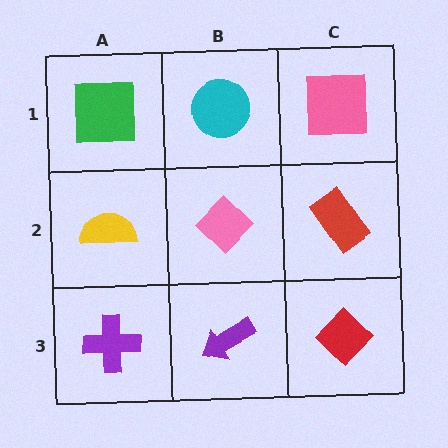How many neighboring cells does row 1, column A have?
2.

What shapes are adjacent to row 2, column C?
A pink square (row 1, column C), a red diamond (row 3, column C), a pink diamond (row 2, column B).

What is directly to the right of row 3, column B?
A red diamond.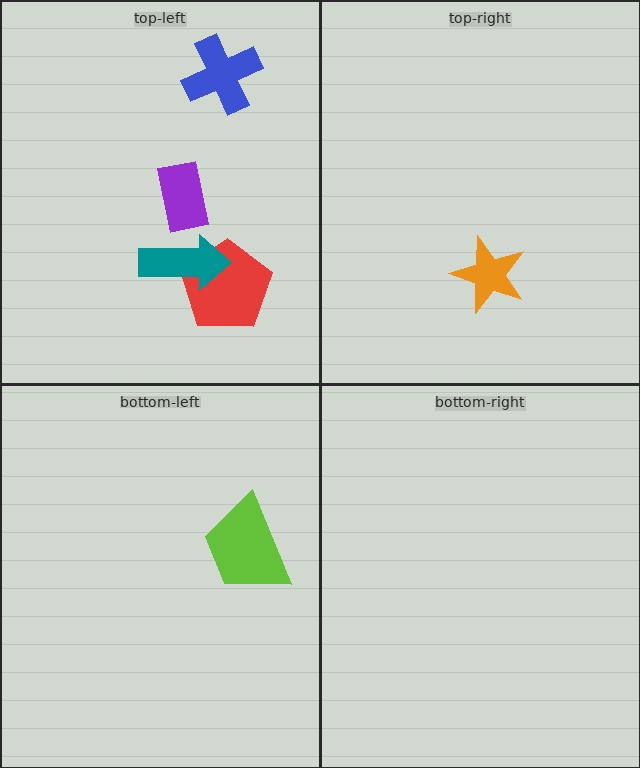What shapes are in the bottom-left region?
The lime trapezoid.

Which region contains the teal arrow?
The top-left region.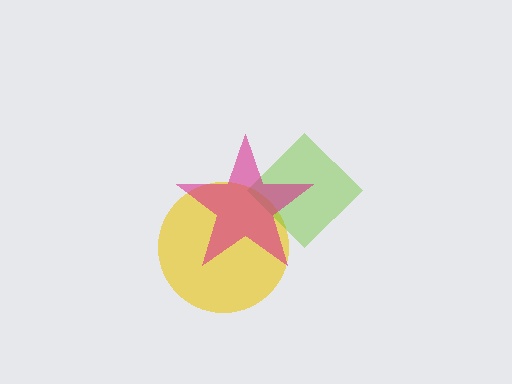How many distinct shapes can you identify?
There are 3 distinct shapes: a yellow circle, a lime diamond, a magenta star.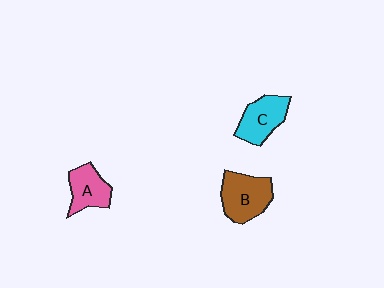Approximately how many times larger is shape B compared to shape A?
Approximately 1.3 times.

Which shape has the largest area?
Shape B (brown).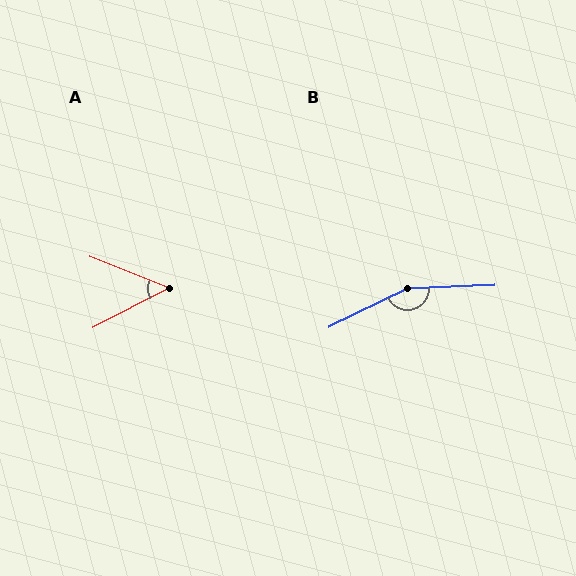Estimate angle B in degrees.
Approximately 156 degrees.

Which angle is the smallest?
A, at approximately 49 degrees.